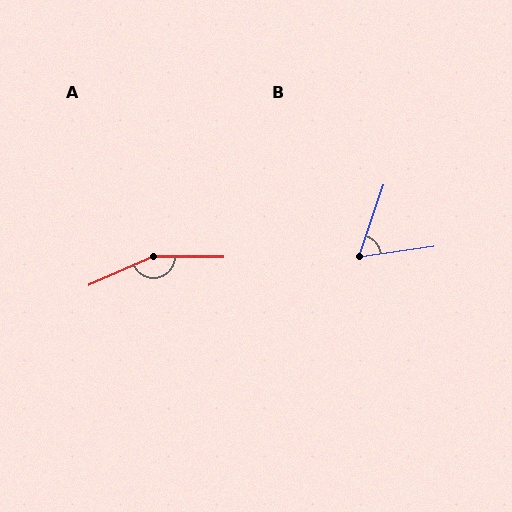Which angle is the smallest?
B, at approximately 63 degrees.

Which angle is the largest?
A, at approximately 156 degrees.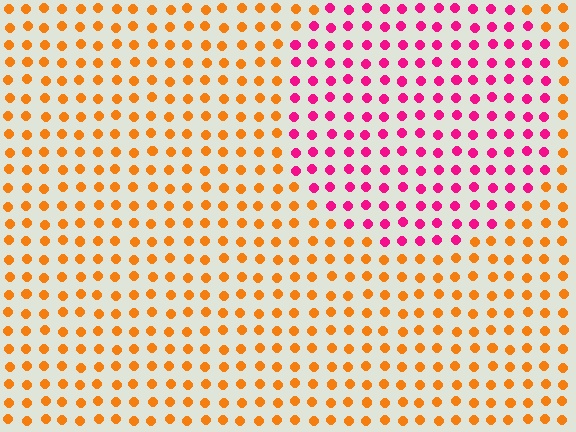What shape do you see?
I see a circle.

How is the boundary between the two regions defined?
The boundary is defined purely by a slight shift in hue (about 61 degrees). Spacing, size, and orientation are identical on both sides.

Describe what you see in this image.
The image is filled with small orange elements in a uniform arrangement. A circle-shaped region is visible where the elements are tinted to a slightly different hue, forming a subtle color boundary.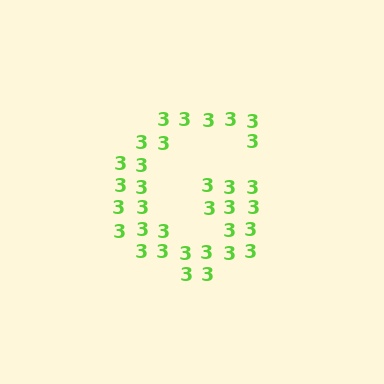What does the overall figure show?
The overall figure shows the letter G.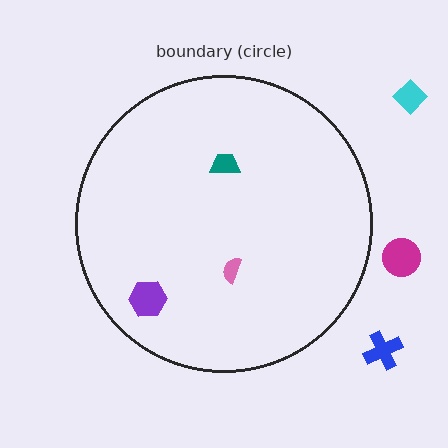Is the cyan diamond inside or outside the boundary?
Outside.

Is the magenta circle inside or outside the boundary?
Outside.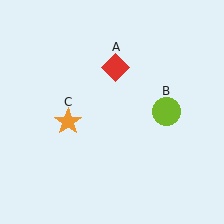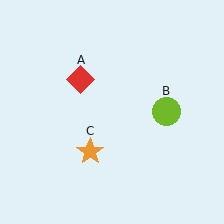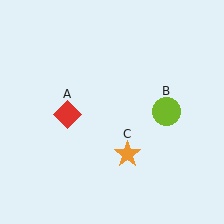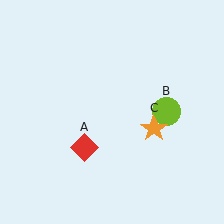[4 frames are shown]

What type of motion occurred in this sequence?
The red diamond (object A), orange star (object C) rotated counterclockwise around the center of the scene.